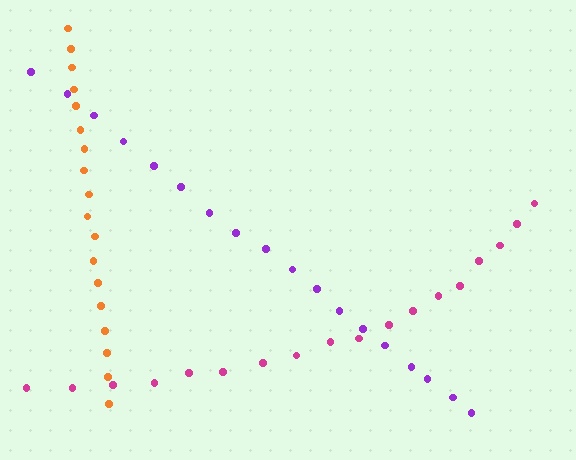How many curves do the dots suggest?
There are 3 distinct paths.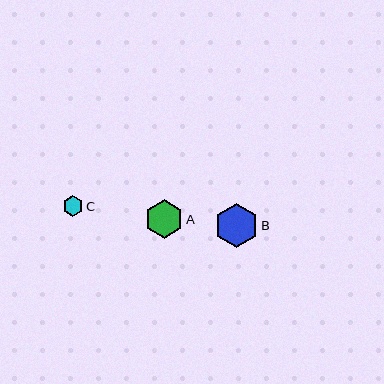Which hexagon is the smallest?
Hexagon C is the smallest with a size of approximately 20 pixels.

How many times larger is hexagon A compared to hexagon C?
Hexagon A is approximately 1.9 times the size of hexagon C.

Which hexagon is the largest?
Hexagon B is the largest with a size of approximately 43 pixels.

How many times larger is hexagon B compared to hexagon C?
Hexagon B is approximately 2.1 times the size of hexagon C.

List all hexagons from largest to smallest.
From largest to smallest: B, A, C.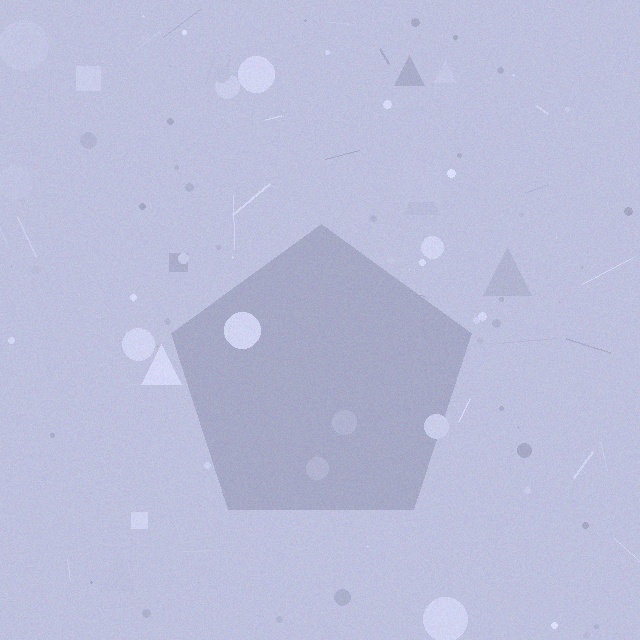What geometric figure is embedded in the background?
A pentagon is embedded in the background.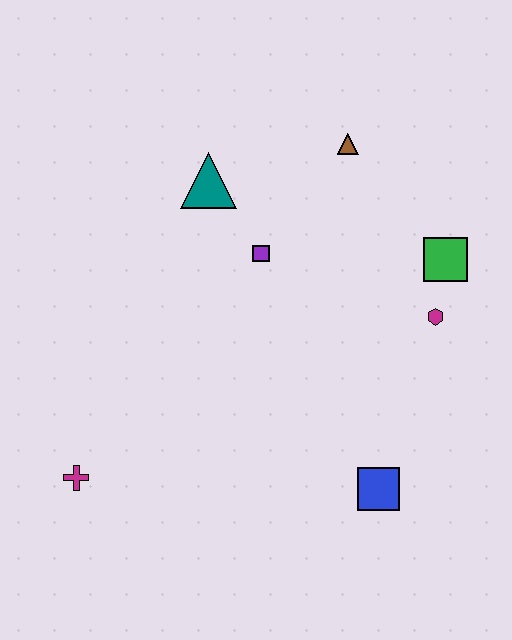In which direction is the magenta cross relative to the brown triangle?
The magenta cross is below the brown triangle.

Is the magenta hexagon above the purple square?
No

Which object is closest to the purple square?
The teal triangle is closest to the purple square.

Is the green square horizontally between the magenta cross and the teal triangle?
No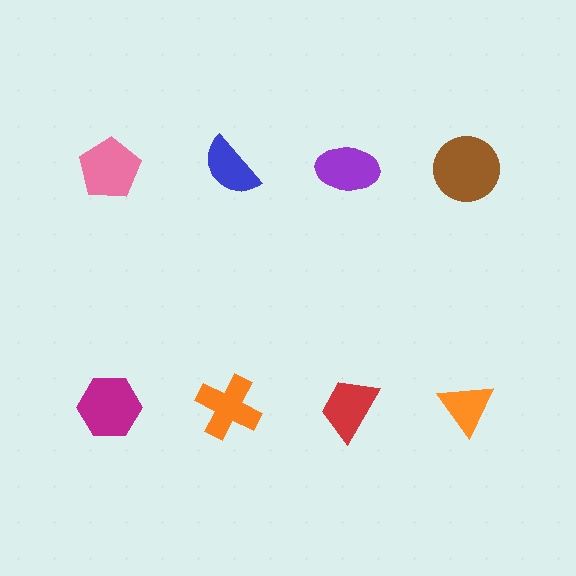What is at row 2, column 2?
An orange cross.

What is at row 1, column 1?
A pink pentagon.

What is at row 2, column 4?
An orange triangle.